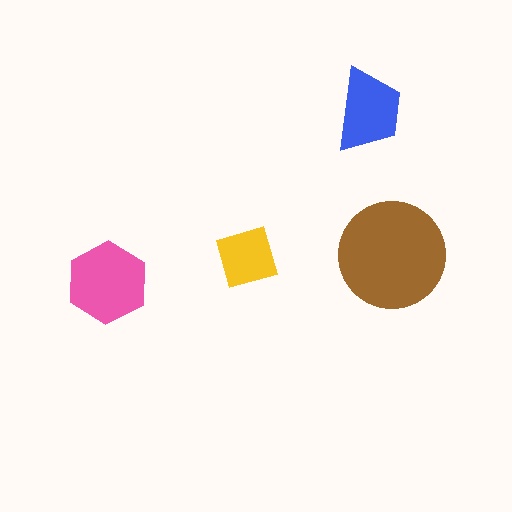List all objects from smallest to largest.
The yellow diamond, the blue trapezoid, the pink hexagon, the brown circle.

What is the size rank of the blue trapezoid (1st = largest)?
3rd.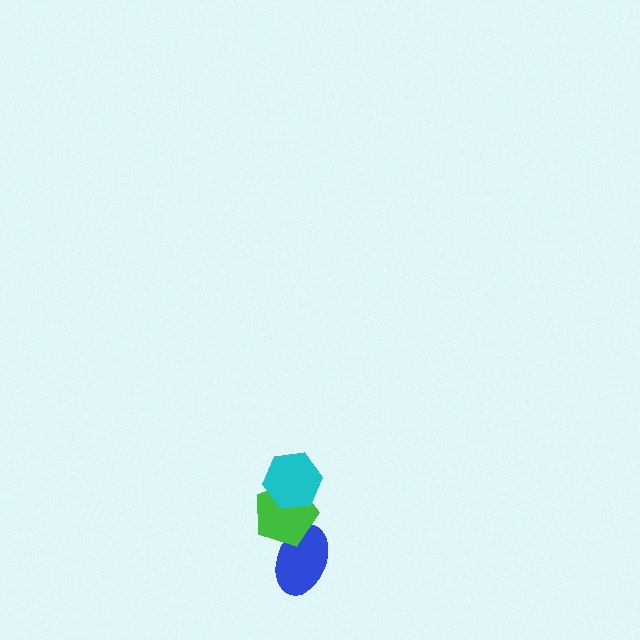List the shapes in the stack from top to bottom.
From top to bottom: the cyan hexagon, the green pentagon, the blue ellipse.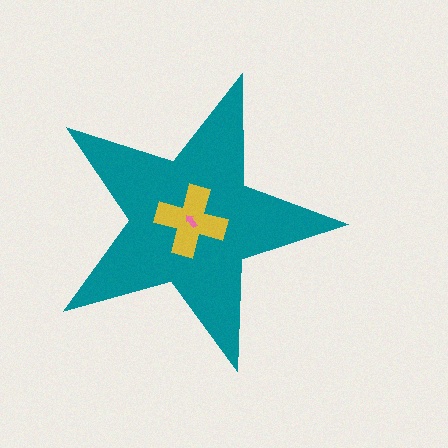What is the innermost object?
The pink arrow.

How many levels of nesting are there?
3.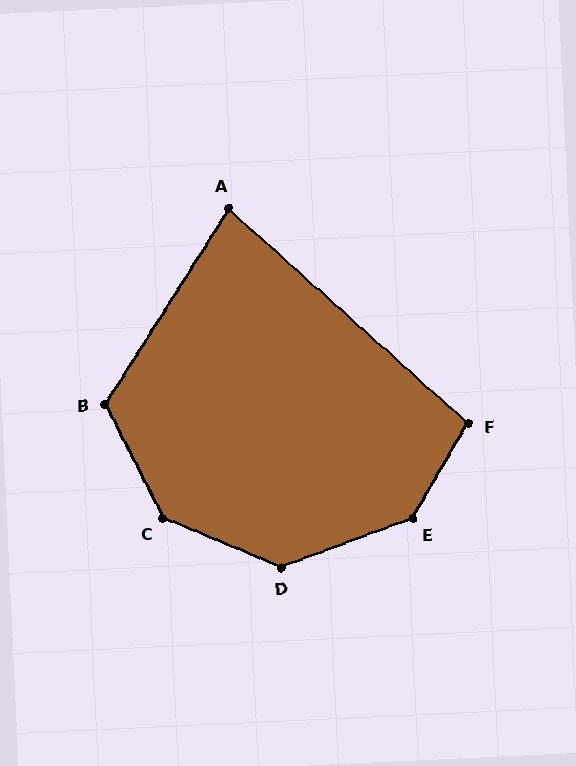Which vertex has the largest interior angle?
E, at approximately 140 degrees.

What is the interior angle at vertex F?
Approximately 102 degrees (obtuse).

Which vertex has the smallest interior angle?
A, at approximately 81 degrees.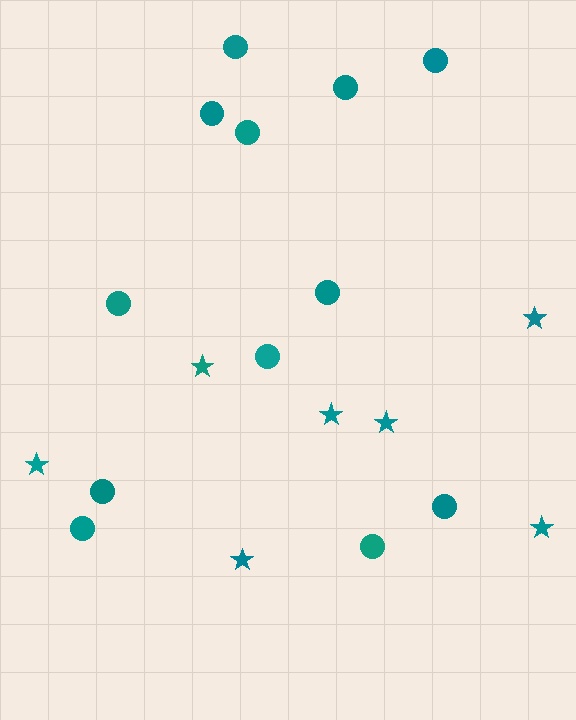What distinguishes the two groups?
There are 2 groups: one group of circles (12) and one group of stars (7).